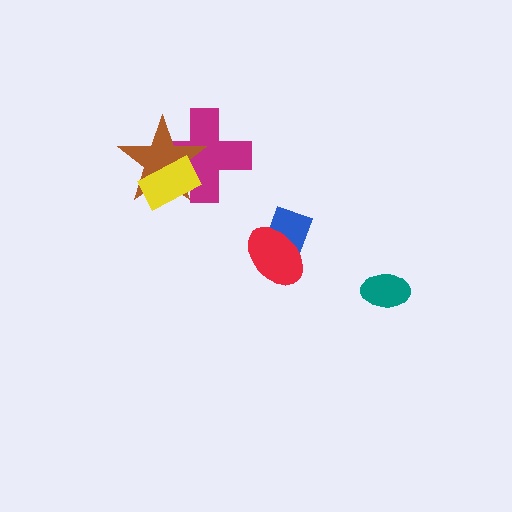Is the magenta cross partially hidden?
Yes, it is partially covered by another shape.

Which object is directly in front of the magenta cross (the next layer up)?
The brown star is directly in front of the magenta cross.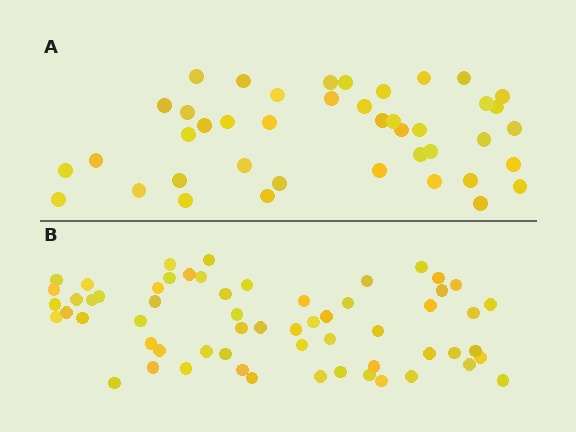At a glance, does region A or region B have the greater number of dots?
Region B (the bottom region) has more dots.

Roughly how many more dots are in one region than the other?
Region B has approximately 20 more dots than region A.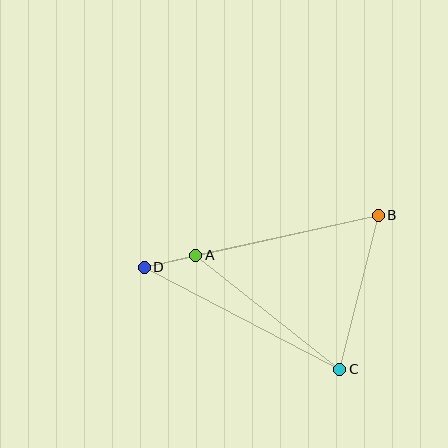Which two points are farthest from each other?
Points B and D are farthest from each other.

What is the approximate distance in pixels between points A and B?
The distance between A and B is approximately 187 pixels.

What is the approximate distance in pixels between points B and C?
The distance between B and C is approximately 159 pixels.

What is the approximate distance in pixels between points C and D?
The distance between C and D is approximately 221 pixels.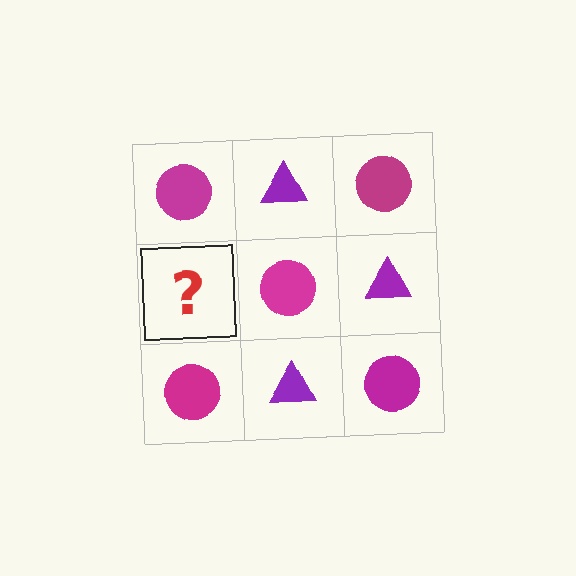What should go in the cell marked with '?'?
The missing cell should contain a purple triangle.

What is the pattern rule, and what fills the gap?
The rule is that it alternates magenta circle and purple triangle in a checkerboard pattern. The gap should be filled with a purple triangle.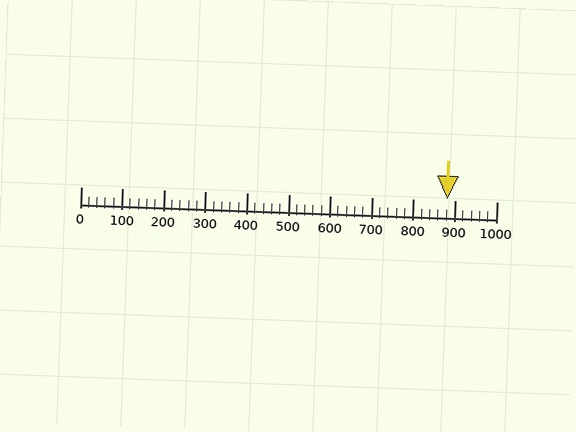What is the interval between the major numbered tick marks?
The major tick marks are spaced 100 units apart.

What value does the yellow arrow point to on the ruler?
The yellow arrow points to approximately 880.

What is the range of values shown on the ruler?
The ruler shows values from 0 to 1000.